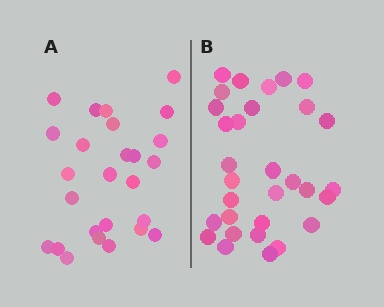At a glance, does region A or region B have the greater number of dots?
Region B (the right region) has more dots.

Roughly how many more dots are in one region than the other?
Region B has about 5 more dots than region A.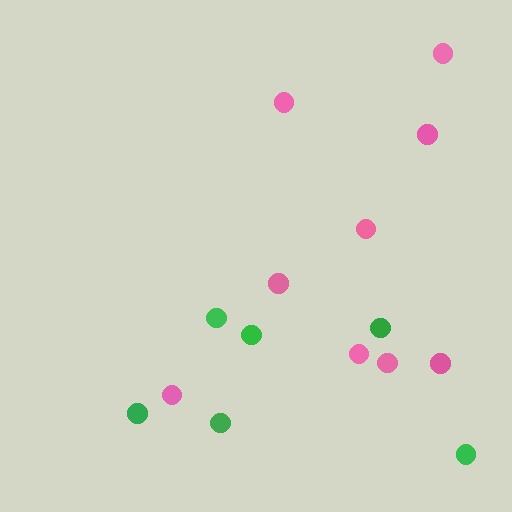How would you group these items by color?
There are 2 groups: one group of green circles (6) and one group of pink circles (9).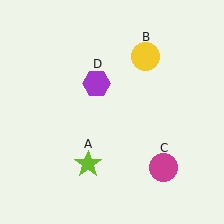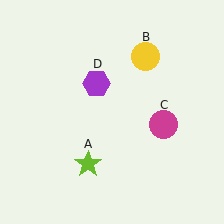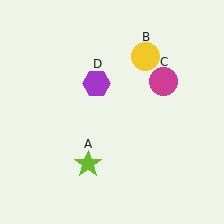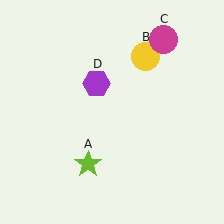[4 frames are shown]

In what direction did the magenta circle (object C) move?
The magenta circle (object C) moved up.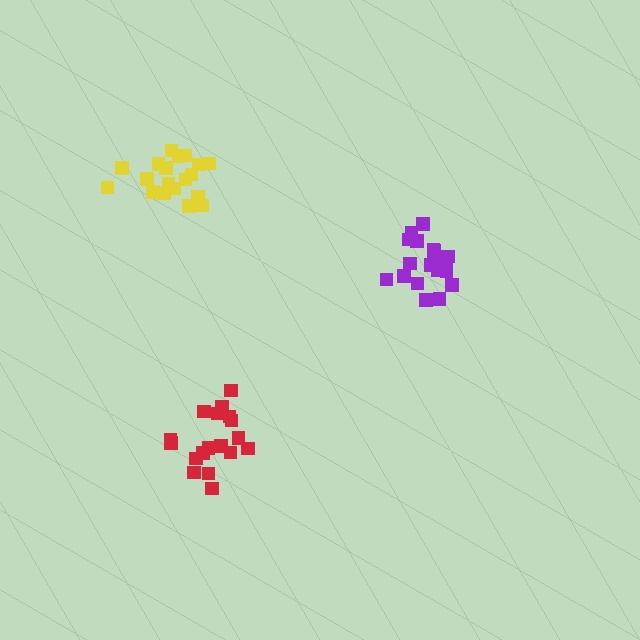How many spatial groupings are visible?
There are 3 spatial groupings.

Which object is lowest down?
The red cluster is bottommost.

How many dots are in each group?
Group 1: 18 dots, Group 2: 20 dots, Group 3: 19 dots (57 total).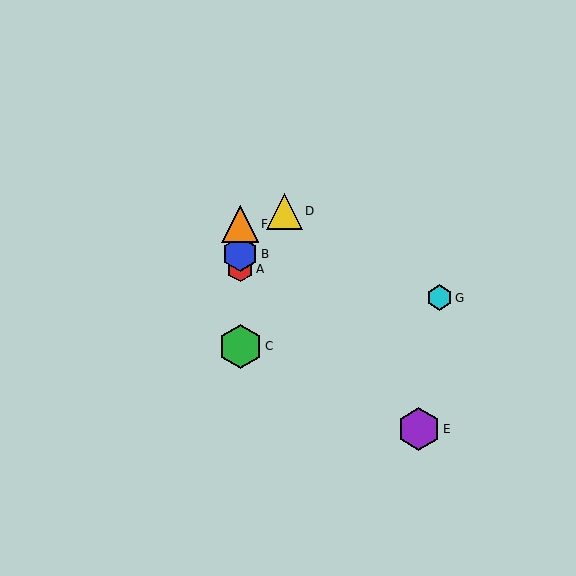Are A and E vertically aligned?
No, A is at x≈240 and E is at x≈419.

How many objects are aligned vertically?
4 objects (A, B, C, F) are aligned vertically.